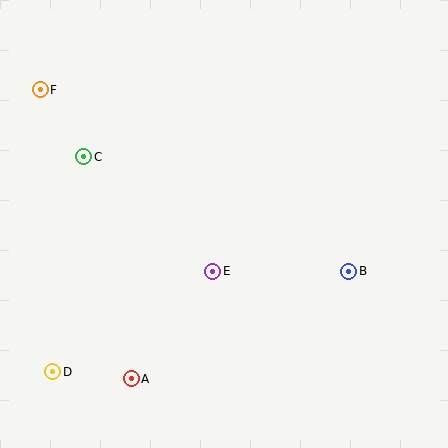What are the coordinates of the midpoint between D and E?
The midpoint between D and E is at (133, 322).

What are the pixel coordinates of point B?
Point B is at (349, 271).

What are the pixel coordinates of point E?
Point E is at (213, 271).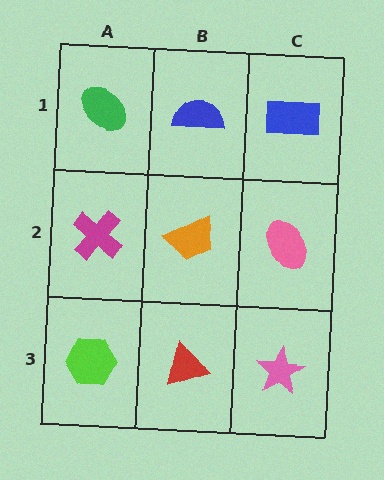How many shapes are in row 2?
3 shapes.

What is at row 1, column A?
A green ellipse.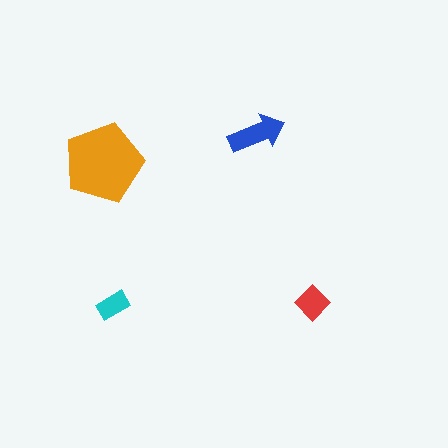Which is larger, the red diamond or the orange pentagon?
The orange pentagon.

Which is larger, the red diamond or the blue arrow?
The blue arrow.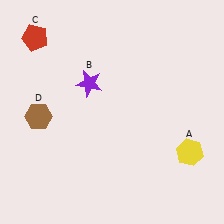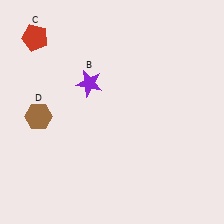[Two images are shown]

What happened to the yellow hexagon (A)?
The yellow hexagon (A) was removed in Image 2. It was in the bottom-right area of Image 1.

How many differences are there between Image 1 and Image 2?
There is 1 difference between the two images.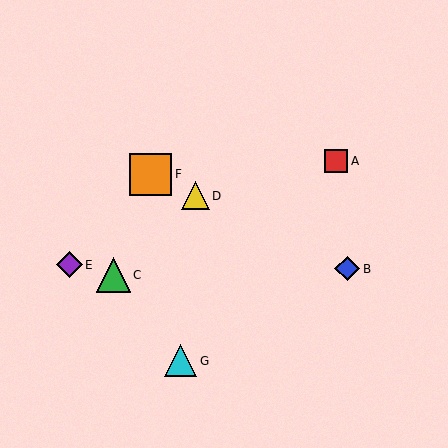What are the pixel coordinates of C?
Object C is at (113, 275).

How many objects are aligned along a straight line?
3 objects (B, D, F) are aligned along a straight line.